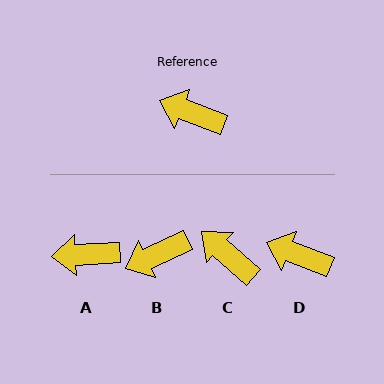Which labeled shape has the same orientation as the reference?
D.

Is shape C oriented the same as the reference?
No, it is off by about 21 degrees.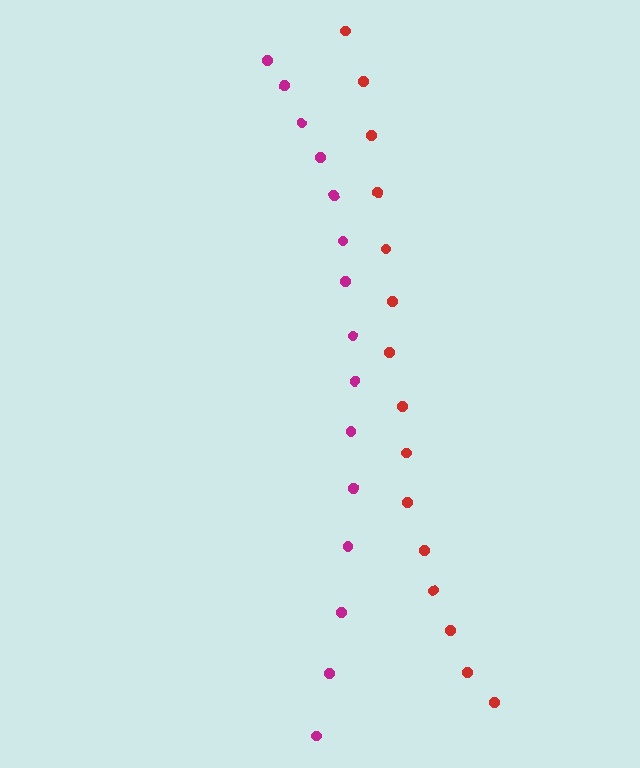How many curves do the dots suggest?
There are 2 distinct paths.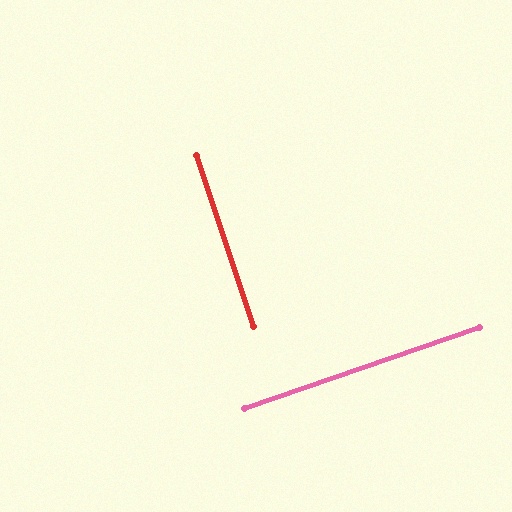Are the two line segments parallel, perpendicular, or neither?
Perpendicular — they meet at approximately 89°.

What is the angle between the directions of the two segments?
Approximately 89 degrees.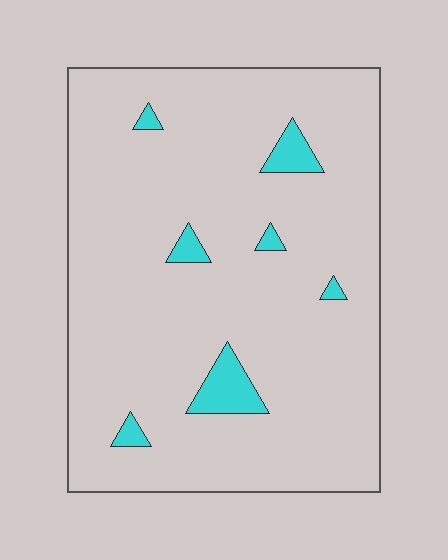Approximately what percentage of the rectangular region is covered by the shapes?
Approximately 5%.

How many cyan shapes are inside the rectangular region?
7.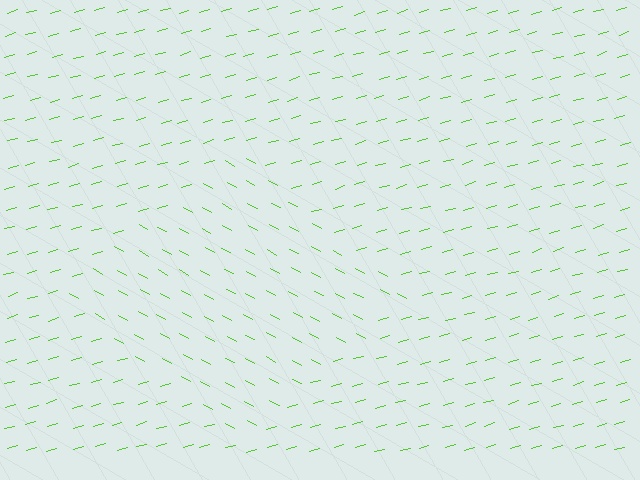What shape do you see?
I see a diamond.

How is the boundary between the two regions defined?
The boundary is defined purely by a change in line orientation (approximately 45 degrees difference). All lines are the same color and thickness.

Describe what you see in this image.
The image is filled with small lime line segments. A diamond region in the image has lines oriented differently from the surrounding lines, creating a visible texture boundary.